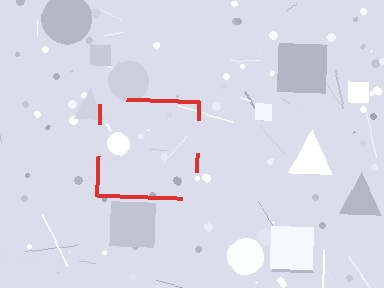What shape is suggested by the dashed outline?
The dashed outline suggests a square.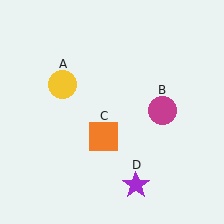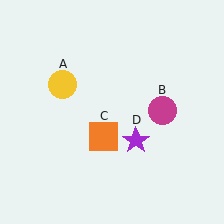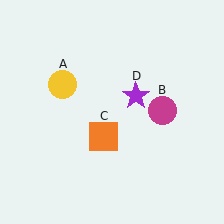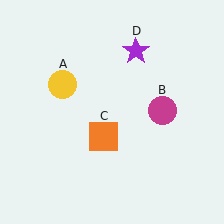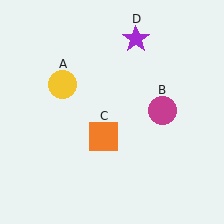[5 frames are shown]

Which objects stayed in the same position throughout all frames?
Yellow circle (object A) and magenta circle (object B) and orange square (object C) remained stationary.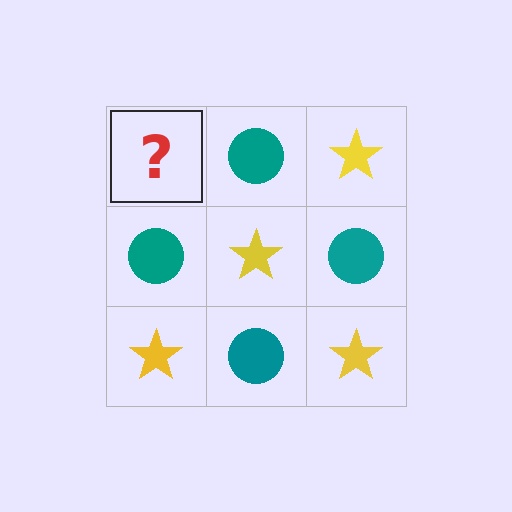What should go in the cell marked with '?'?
The missing cell should contain a yellow star.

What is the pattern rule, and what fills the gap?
The rule is that it alternates yellow star and teal circle in a checkerboard pattern. The gap should be filled with a yellow star.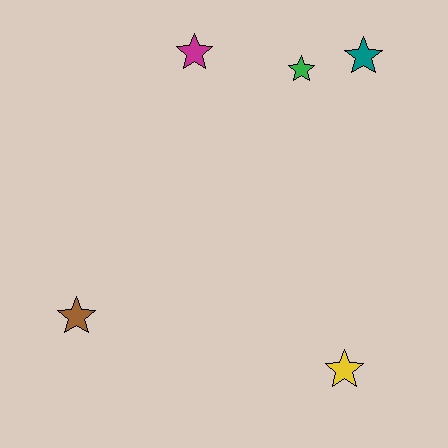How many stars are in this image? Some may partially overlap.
There are 5 stars.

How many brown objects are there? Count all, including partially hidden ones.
There is 1 brown object.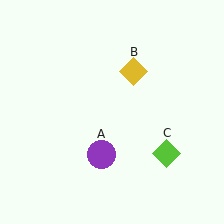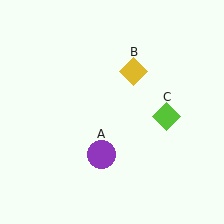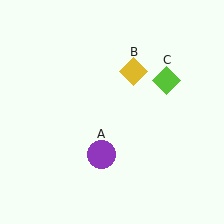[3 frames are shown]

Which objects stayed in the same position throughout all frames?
Purple circle (object A) and yellow diamond (object B) remained stationary.